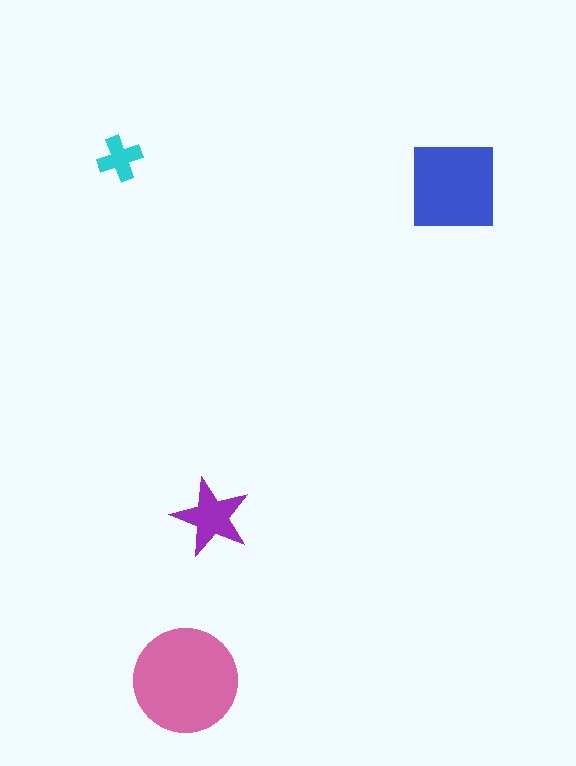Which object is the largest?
The pink circle.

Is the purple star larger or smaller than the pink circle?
Smaller.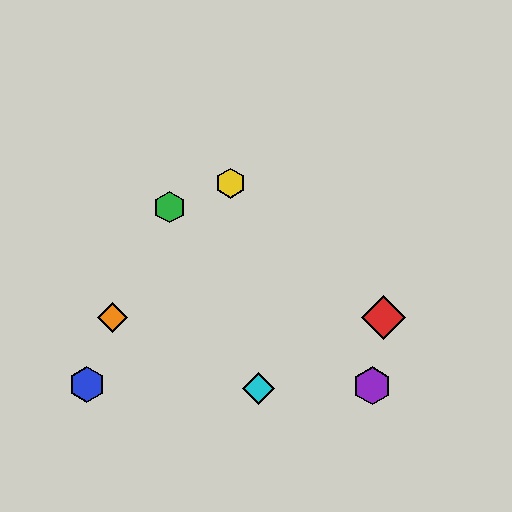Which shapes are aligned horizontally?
The red diamond, the orange diamond are aligned horizontally.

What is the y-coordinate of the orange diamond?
The orange diamond is at y≈318.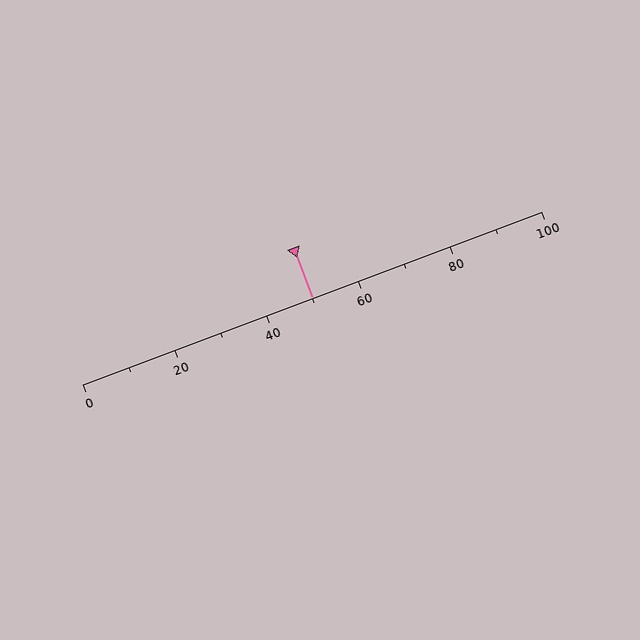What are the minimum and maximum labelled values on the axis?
The axis runs from 0 to 100.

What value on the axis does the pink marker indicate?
The marker indicates approximately 50.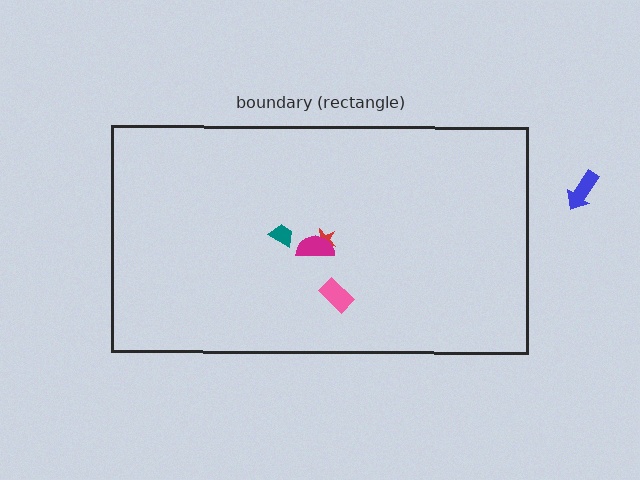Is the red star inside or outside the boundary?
Inside.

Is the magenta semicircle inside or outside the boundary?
Inside.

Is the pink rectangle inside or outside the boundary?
Inside.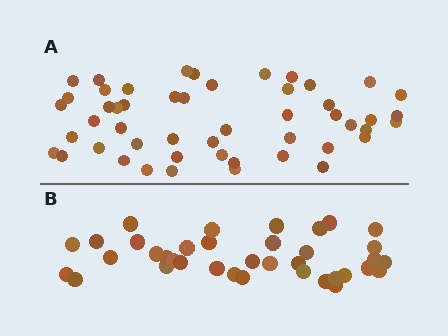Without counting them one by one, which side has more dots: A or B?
Region A (the top region) has more dots.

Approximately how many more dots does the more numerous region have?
Region A has approximately 15 more dots than region B.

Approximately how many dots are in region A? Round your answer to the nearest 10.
About 50 dots.